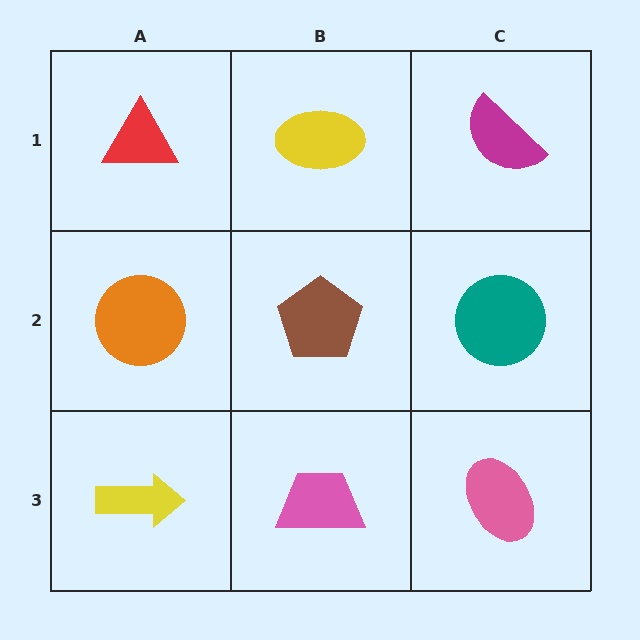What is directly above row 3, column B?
A brown pentagon.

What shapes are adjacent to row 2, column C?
A magenta semicircle (row 1, column C), a pink ellipse (row 3, column C), a brown pentagon (row 2, column B).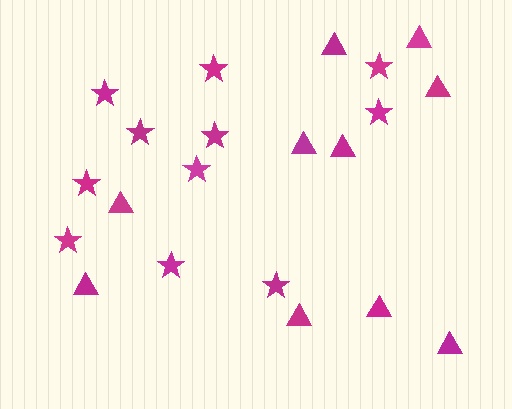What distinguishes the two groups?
There are 2 groups: one group of triangles (10) and one group of stars (11).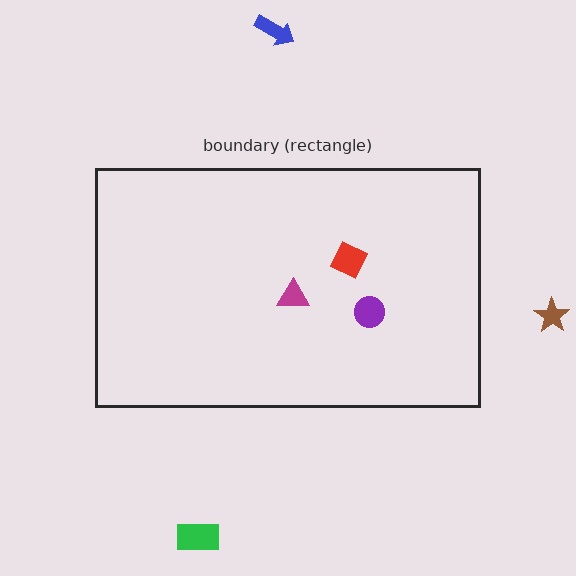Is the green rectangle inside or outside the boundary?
Outside.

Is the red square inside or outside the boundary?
Inside.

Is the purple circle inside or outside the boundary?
Inside.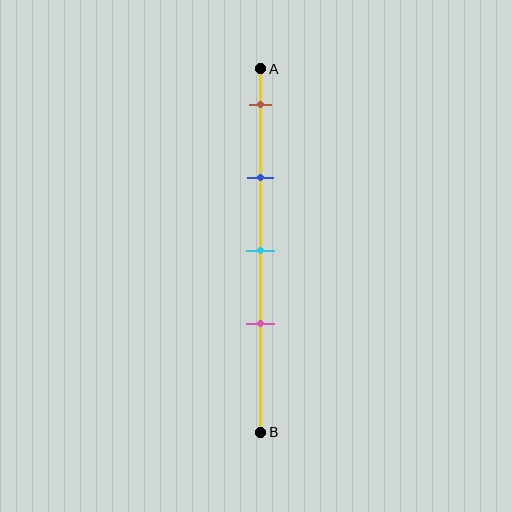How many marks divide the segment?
There are 4 marks dividing the segment.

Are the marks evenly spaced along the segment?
Yes, the marks are approximately evenly spaced.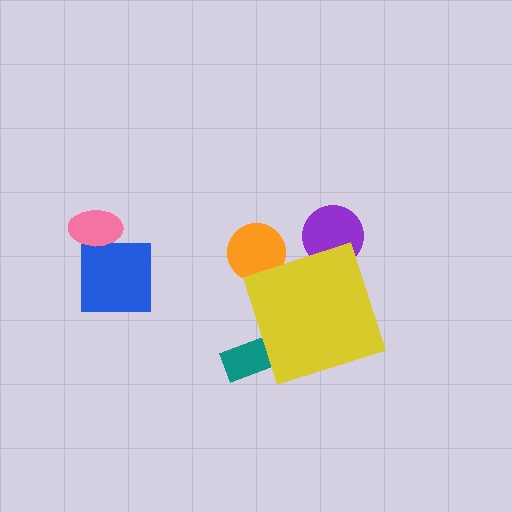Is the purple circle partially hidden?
Yes, the purple circle is partially hidden behind the yellow diamond.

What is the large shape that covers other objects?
A yellow diamond.